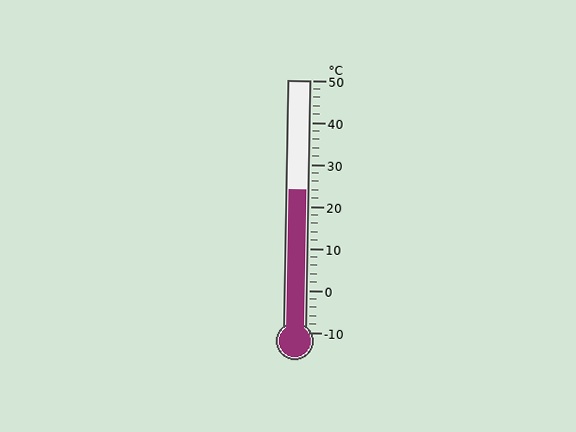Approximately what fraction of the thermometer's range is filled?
The thermometer is filled to approximately 55% of its range.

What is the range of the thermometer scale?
The thermometer scale ranges from -10°C to 50°C.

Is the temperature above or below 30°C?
The temperature is below 30°C.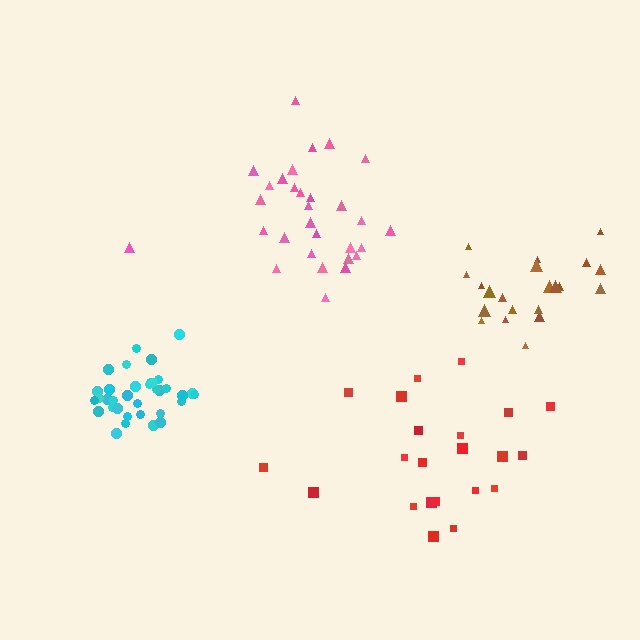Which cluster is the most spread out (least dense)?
Red.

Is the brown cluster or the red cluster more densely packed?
Brown.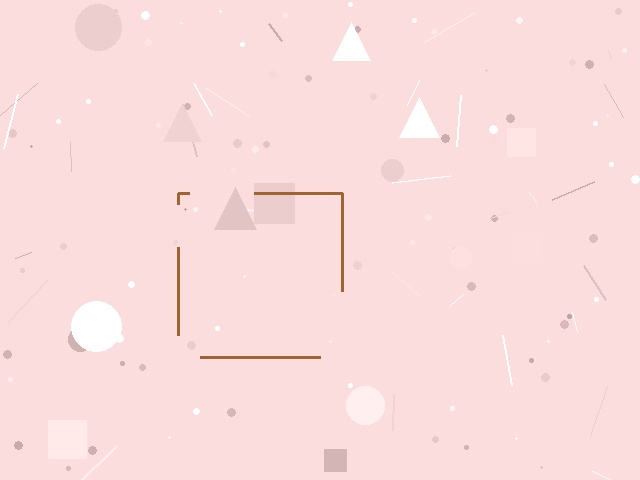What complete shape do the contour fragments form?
The contour fragments form a square.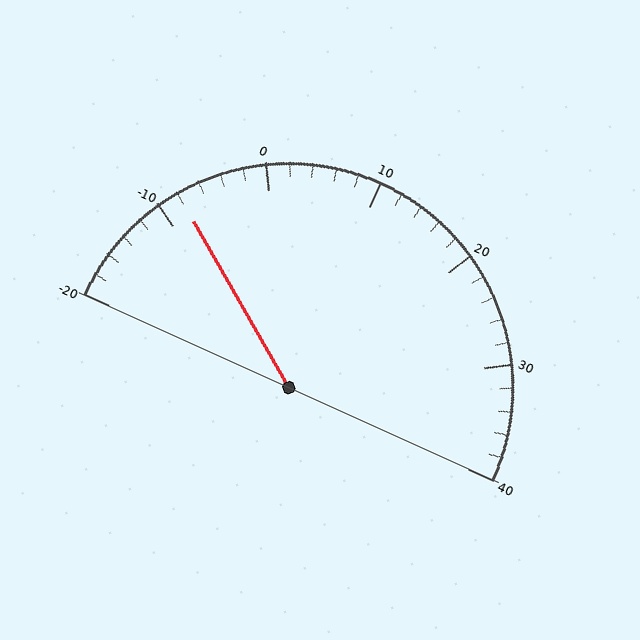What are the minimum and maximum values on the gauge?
The gauge ranges from -20 to 40.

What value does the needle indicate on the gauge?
The needle indicates approximately -8.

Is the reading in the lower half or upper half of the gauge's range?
The reading is in the lower half of the range (-20 to 40).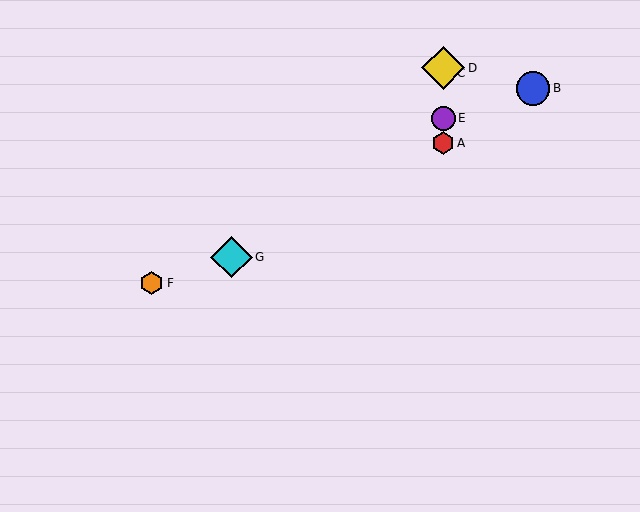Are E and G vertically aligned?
No, E is at x≈443 and G is at x≈232.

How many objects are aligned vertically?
4 objects (A, C, D, E) are aligned vertically.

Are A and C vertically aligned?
Yes, both are at x≈443.